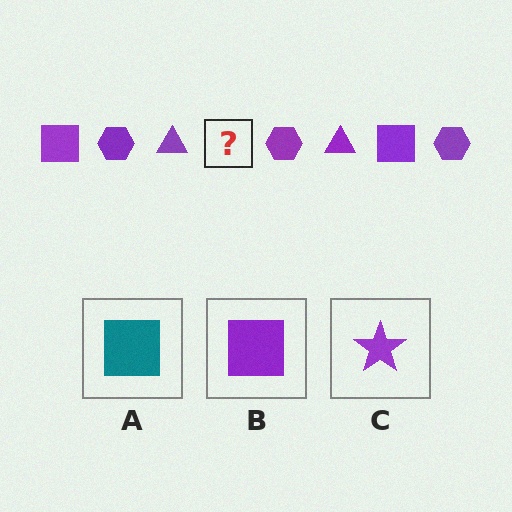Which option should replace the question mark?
Option B.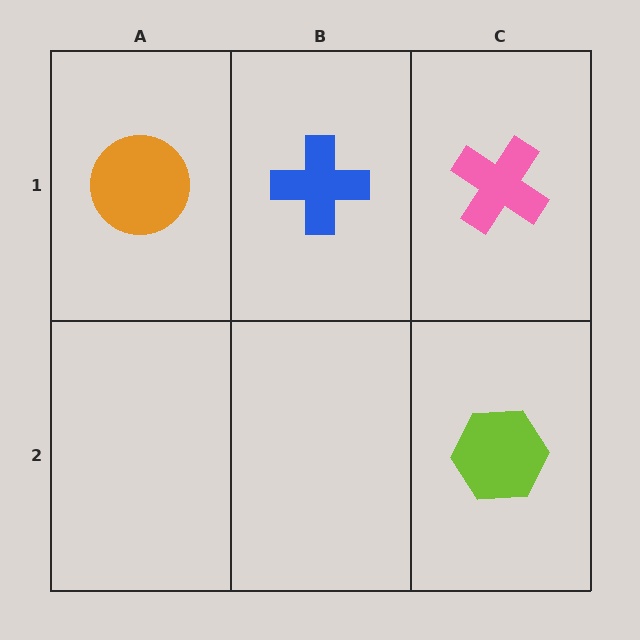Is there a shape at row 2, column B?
No, that cell is empty.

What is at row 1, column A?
An orange circle.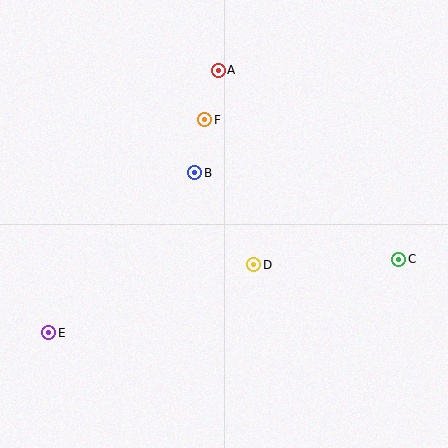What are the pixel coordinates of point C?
Point C is at (399, 259).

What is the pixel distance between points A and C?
The distance between A and C is 262 pixels.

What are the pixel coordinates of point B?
Point B is at (195, 173).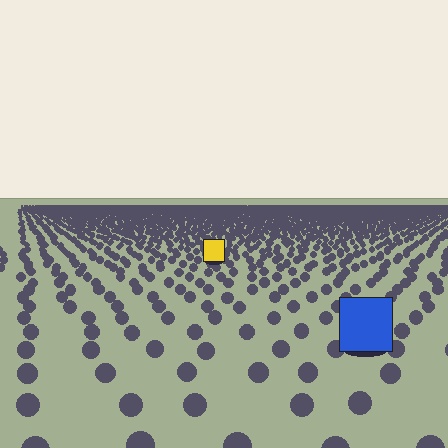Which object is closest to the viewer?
The blue square is closest. The texture marks near it are larger and more spread out.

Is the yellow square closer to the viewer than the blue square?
No. The blue square is closer — you can tell from the texture gradient: the ground texture is coarser near it.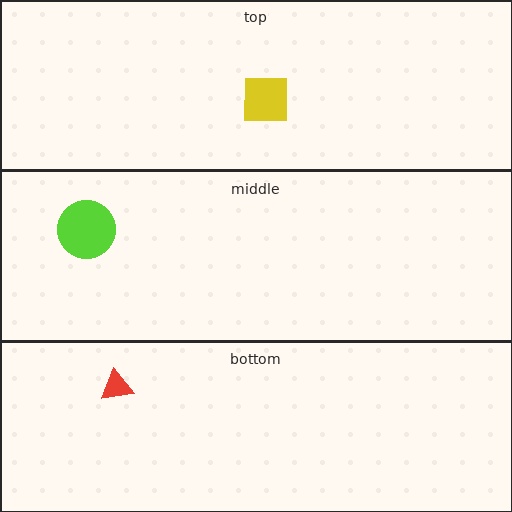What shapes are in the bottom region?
The red triangle.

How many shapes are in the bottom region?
1.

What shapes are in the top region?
The yellow square.